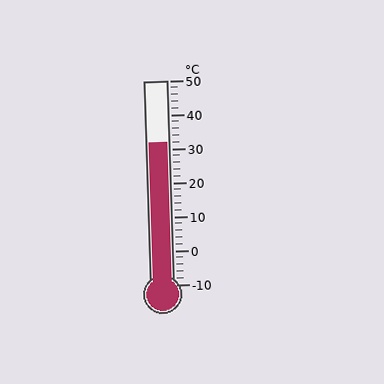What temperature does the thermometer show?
The thermometer shows approximately 32°C.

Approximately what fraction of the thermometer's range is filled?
The thermometer is filled to approximately 70% of its range.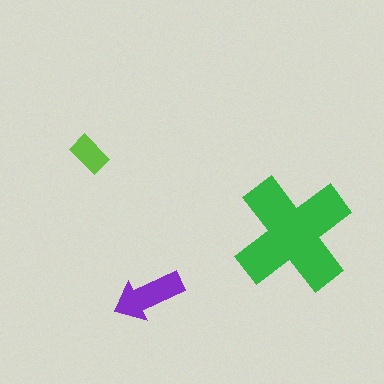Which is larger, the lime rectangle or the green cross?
The green cross.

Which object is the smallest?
The lime rectangle.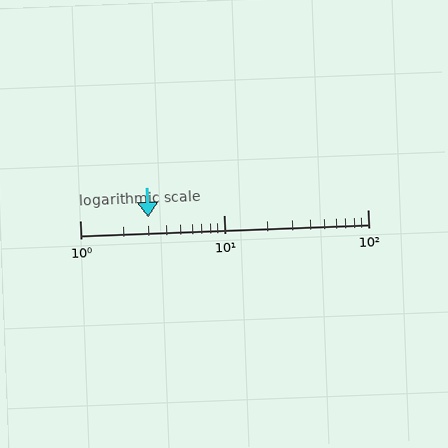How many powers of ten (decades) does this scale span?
The scale spans 2 decades, from 1 to 100.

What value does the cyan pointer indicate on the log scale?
The pointer indicates approximately 3.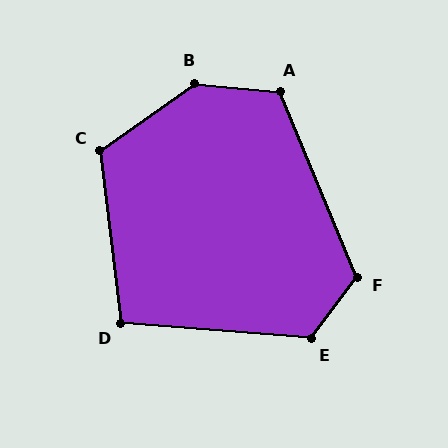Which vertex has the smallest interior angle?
D, at approximately 101 degrees.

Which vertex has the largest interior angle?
B, at approximately 139 degrees.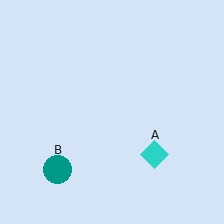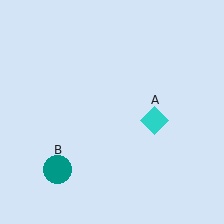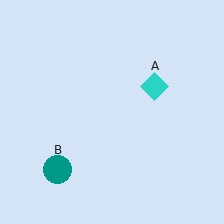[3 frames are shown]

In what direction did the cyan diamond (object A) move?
The cyan diamond (object A) moved up.